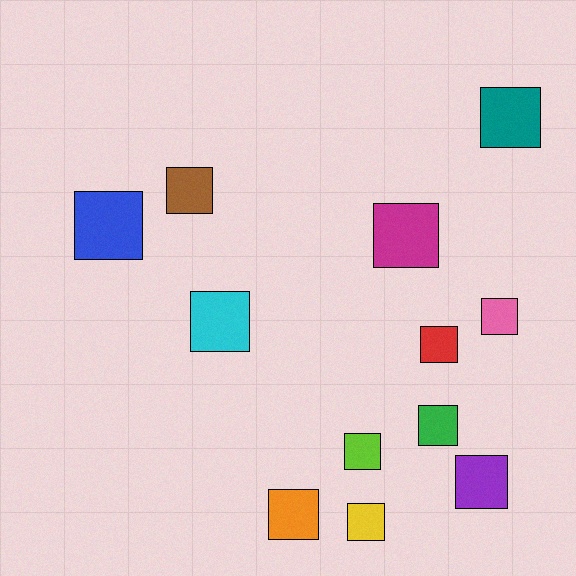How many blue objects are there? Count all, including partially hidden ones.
There is 1 blue object.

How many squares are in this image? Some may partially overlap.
There are 12 squares.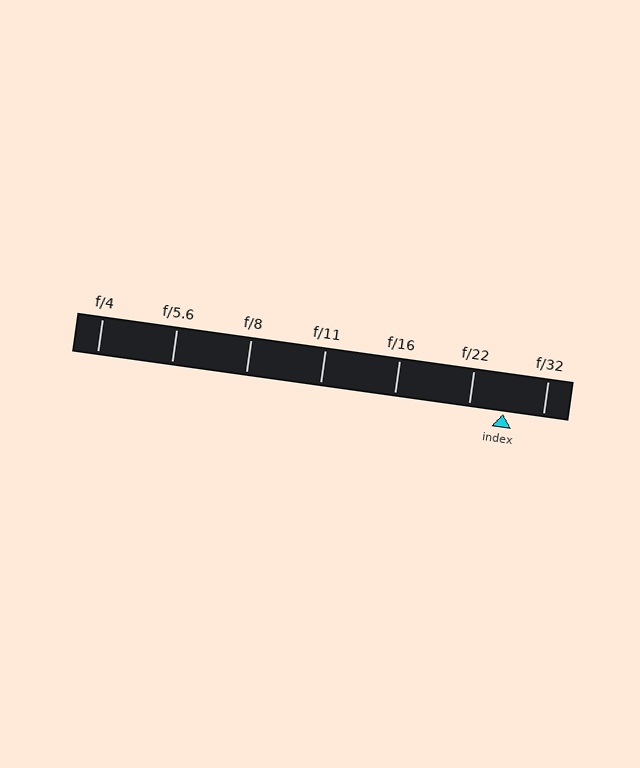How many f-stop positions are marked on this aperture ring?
There are 7 f-stop positions marked.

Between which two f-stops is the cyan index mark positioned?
The index mark is between f/22 and f/32.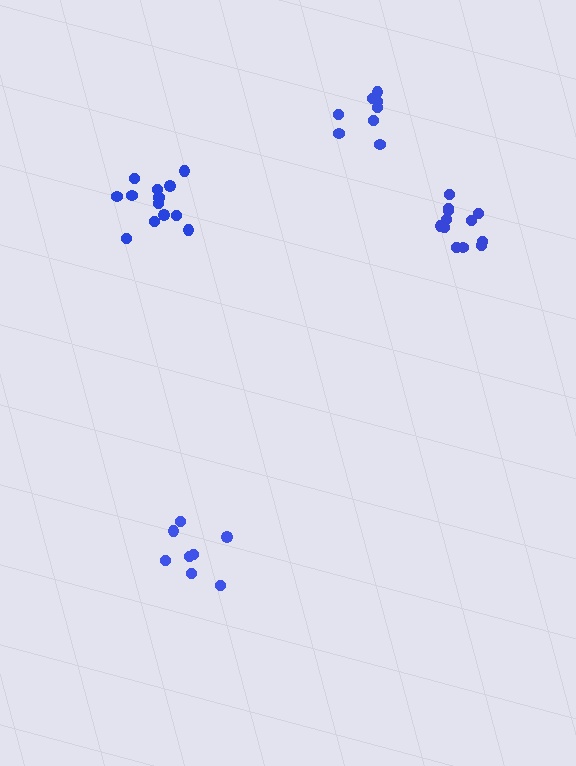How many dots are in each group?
Group 1: 12 dots, Group 2: 13 dots, Group 3: 8 dots, Group 4: 8 dots (41 total).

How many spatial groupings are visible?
There are 4 spatial groupings.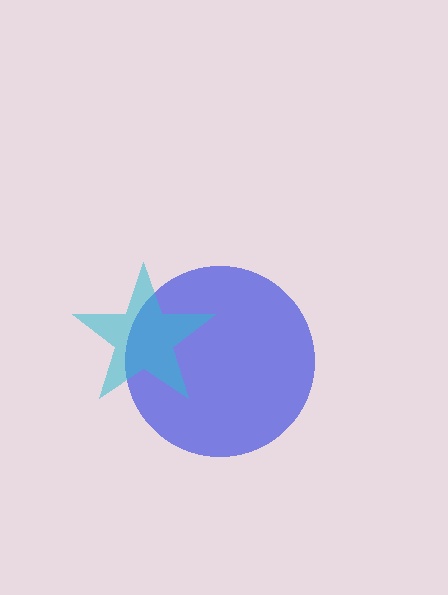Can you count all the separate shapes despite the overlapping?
Yes, there are 2 separate shapes.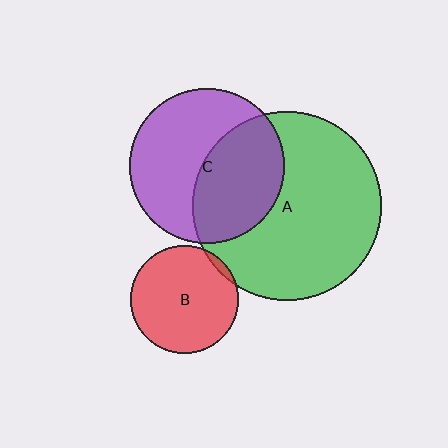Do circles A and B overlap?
Yes.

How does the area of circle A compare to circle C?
Approximately 1.5 times.